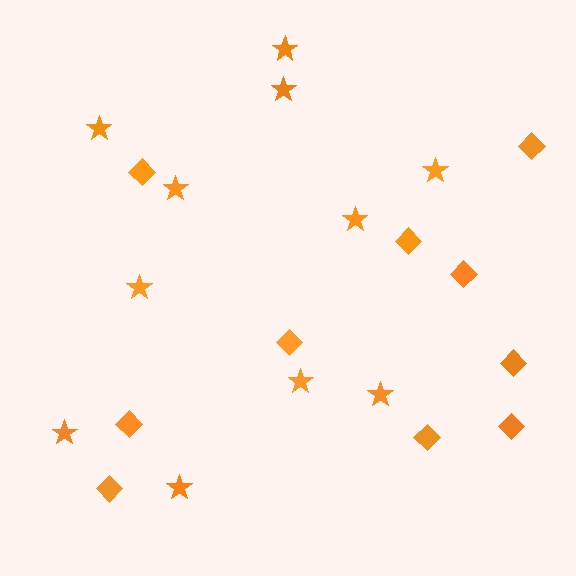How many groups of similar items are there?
There are 2 groups: one group of diamonds (10) and one group of stars (11).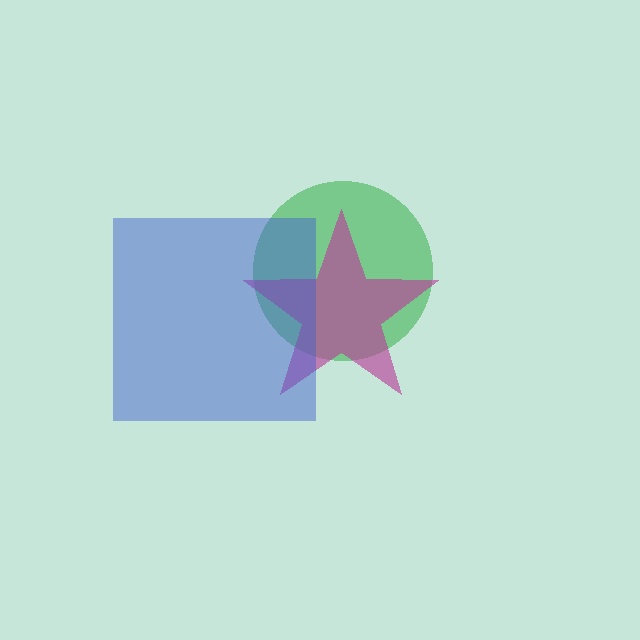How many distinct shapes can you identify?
There are 3 distinct shapes: a green circle, a magenta star, a blue square.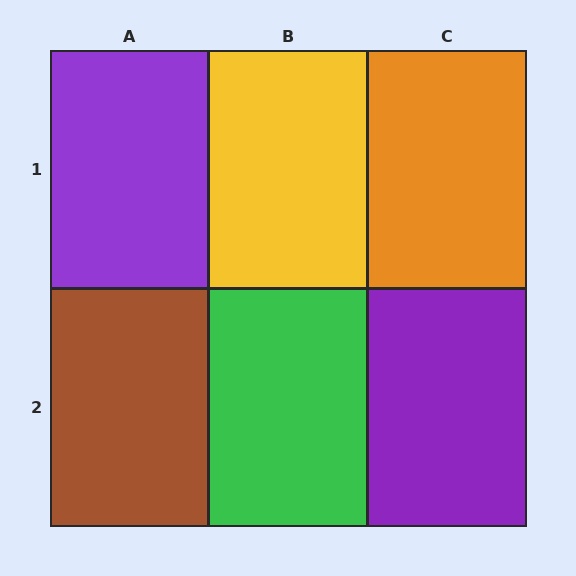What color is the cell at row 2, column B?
Green.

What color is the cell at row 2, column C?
Purple.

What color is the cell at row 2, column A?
Brown.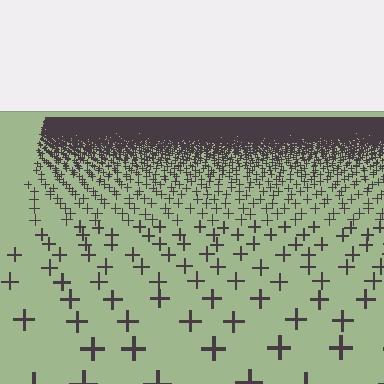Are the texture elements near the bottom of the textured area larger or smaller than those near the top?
Larger. Near the bottom, elements are closer to the viewer and appear at a bigger on-screen size.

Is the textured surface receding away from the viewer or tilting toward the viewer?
The surface is receding away from the viewer. Texture elements get smaller and denser toward the top.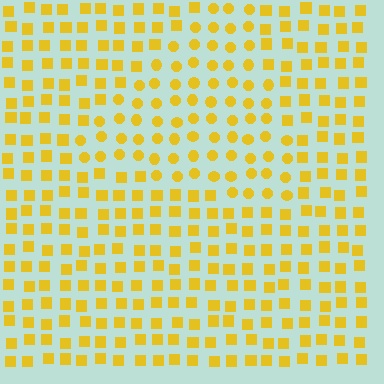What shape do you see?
I see a triangle.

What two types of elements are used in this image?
The image uses circles inside the triangle region and squares outside it.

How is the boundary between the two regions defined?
The boundary is defined by a change in element shape: circles inside vs. squares outside. All elements share the same color and spacing.